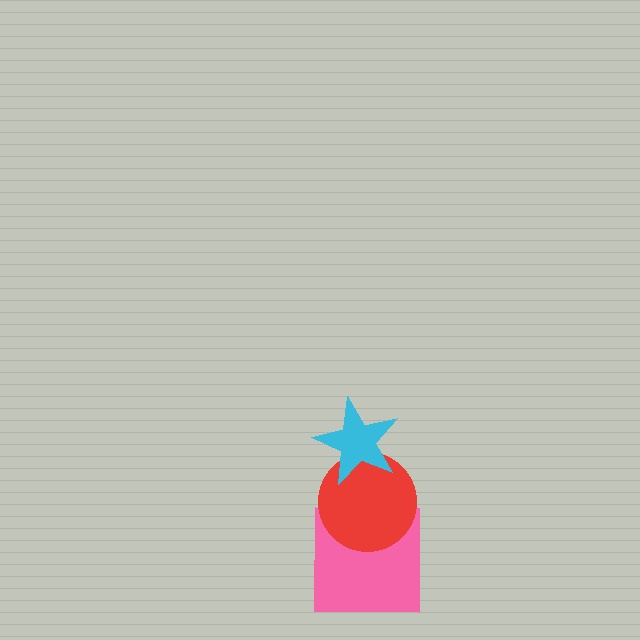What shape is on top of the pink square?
The red circle is on top of the pink square.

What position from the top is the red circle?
The red circle is 2nd from the top.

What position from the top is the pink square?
The pink square is 3rd from the top.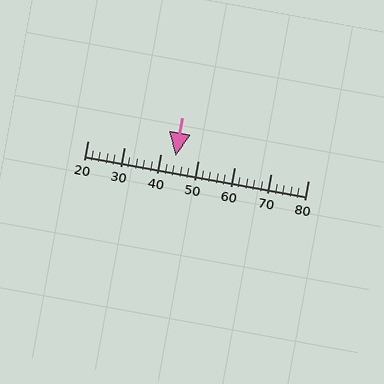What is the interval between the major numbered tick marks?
The major tick marks are spaced 10 units apart.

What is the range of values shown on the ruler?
The ruler shows values from 20 to 80.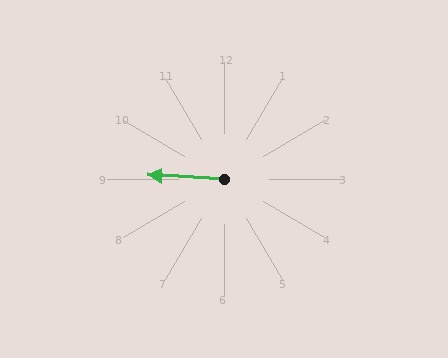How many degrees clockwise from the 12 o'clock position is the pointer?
Approximately 273 degrees.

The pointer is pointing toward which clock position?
Roughly 9 o'clock.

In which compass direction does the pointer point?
West.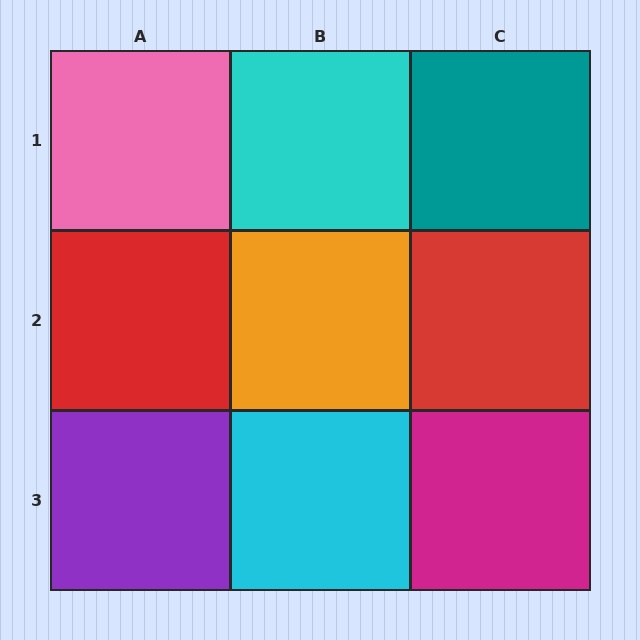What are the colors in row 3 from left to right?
Purple, cyan, magenta.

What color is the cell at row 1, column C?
Teal.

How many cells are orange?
1 cell is orange.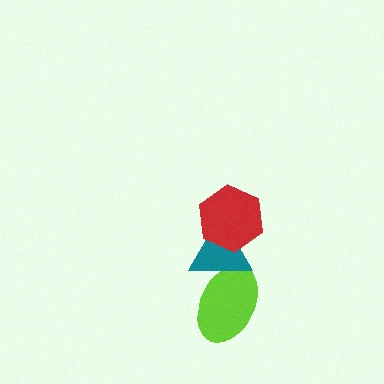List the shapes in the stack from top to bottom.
From top to bottom: the red hexagon, the teal triangle, the lime ellipse.